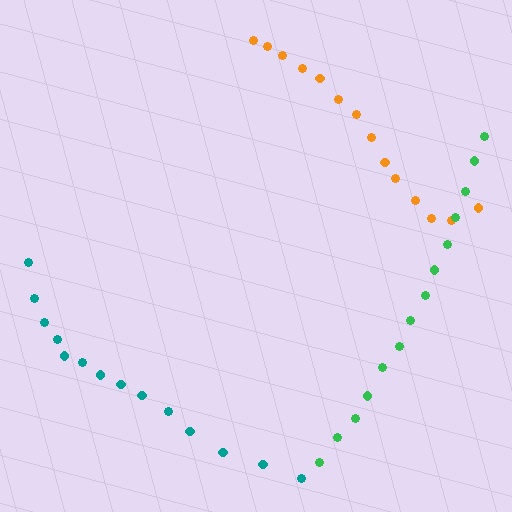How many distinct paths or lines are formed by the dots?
There are 3 distinct paths.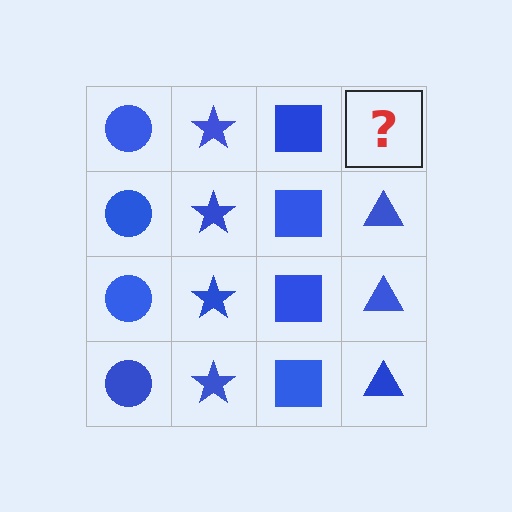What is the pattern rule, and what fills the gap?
The rule is that each column has a consistent shape. The gap should be filled with a blue triangle.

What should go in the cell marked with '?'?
The missing cell should contain a blue triangle.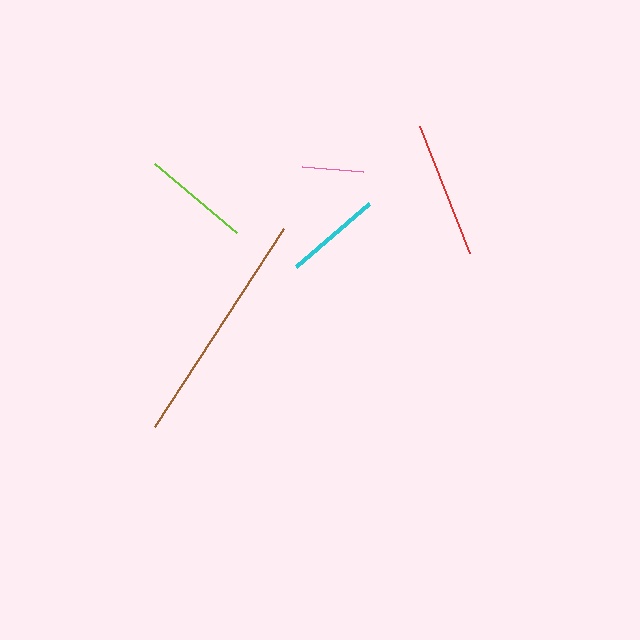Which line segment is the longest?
The brown line is the longest at approximately 237 pixels.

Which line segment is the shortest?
The pink line is the shortest at approximately 61 pixels.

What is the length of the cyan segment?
The cyan segment is approximately 96 pixels long.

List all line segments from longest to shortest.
From longest to shortest: brown, red, lime, cyan, pink.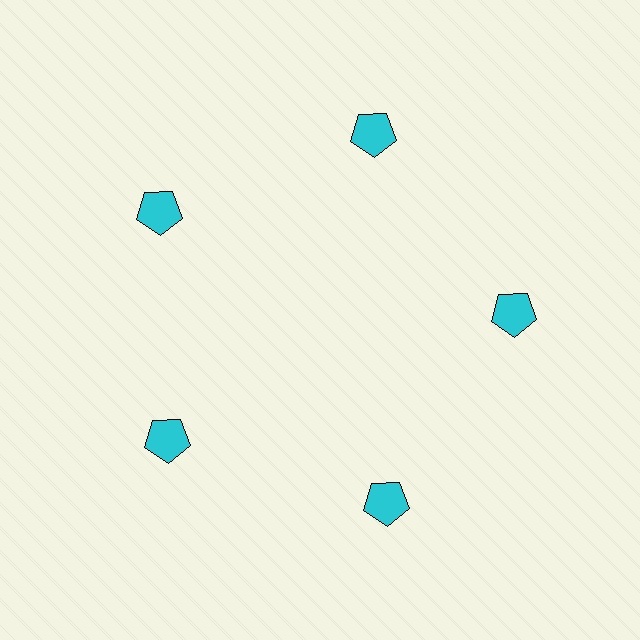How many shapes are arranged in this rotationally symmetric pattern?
There are 5 shapes, arranged in 5 groups of 1.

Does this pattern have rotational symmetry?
Yes, this pattern has 5-fold rotational symmetry. It looks the same after rotating 72 degrees around the center.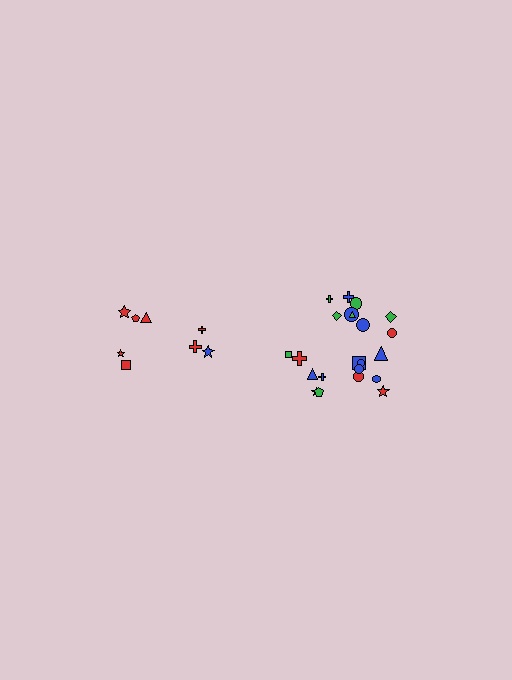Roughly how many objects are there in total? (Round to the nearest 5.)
Roughly 30 objects in total.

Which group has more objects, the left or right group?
The right group.